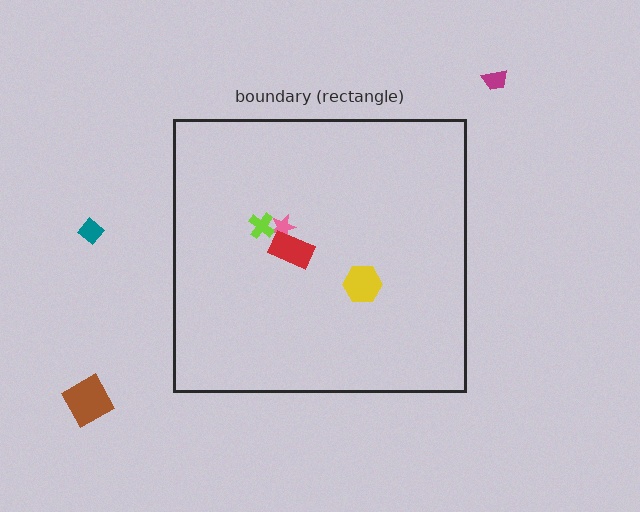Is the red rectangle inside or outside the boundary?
Inside.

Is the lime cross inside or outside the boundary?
Inside.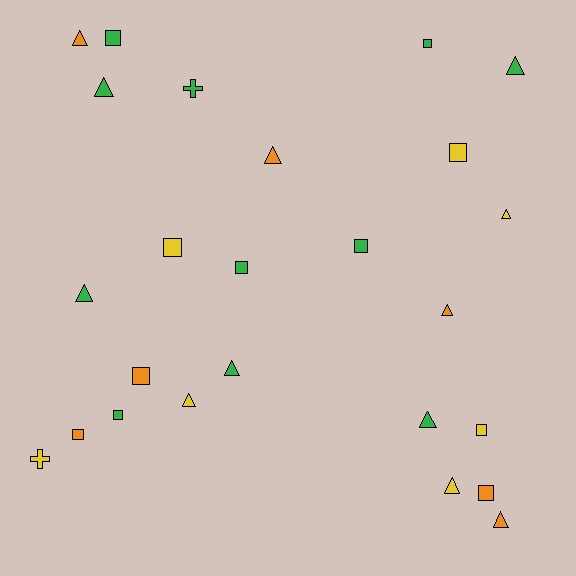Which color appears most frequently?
Green, with 11 objects.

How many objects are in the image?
There are 25 objects.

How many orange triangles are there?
There are 4 orange triangles.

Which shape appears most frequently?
Triangle, with 12 objects.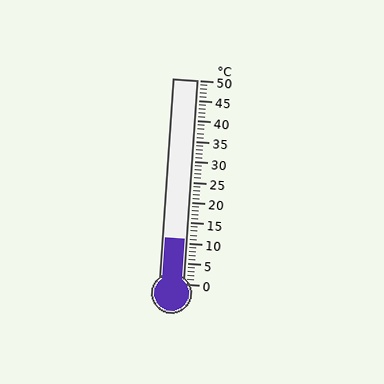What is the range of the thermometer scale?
The thermometer scale ranges from 0°C to 50°C.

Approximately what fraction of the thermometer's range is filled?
The thermometer is filled to approximately 20% of its range.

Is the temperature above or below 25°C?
The temperature is below 25°C.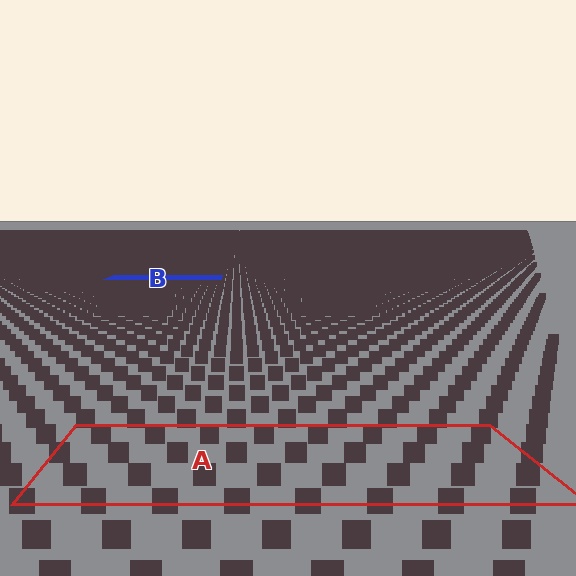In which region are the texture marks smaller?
The texture marks are smaller in region B, because it is farther away.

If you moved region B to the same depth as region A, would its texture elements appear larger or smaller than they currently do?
They would appear larger. At a closer depth, the same texture elements are projected at a bigger on-screen size.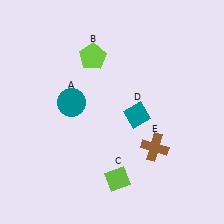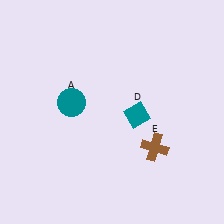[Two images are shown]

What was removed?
The lime pentagon (B), the lime diamond (C) were removed in Image 2.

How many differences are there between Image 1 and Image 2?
There are 2 differences between the two images.